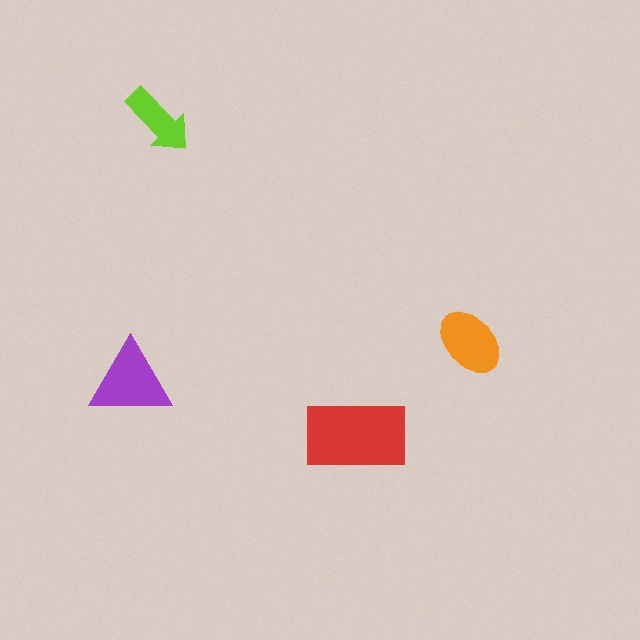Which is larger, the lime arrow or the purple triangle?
The purple triangle.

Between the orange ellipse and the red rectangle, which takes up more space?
The red rectangle.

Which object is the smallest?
The lime arrow.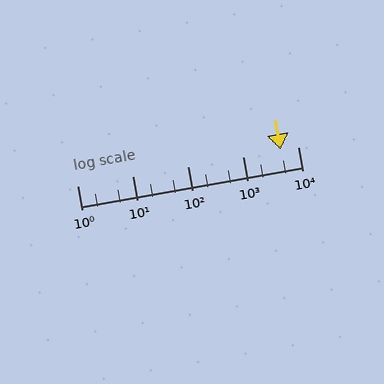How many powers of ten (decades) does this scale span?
The scale spans 4 decades, from 1 to 10000.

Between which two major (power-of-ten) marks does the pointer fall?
The pointer is between 1000 and 10000.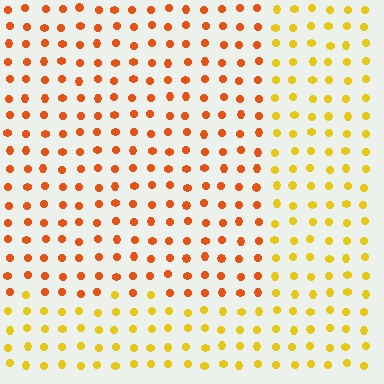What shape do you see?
I see a rectangle.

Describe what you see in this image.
The image is filled with small yellow elements in a uniform arrangement. A rectangle-shaped region is visible where the elements are tinted to a slightly different hue, forming a subtle color boundary.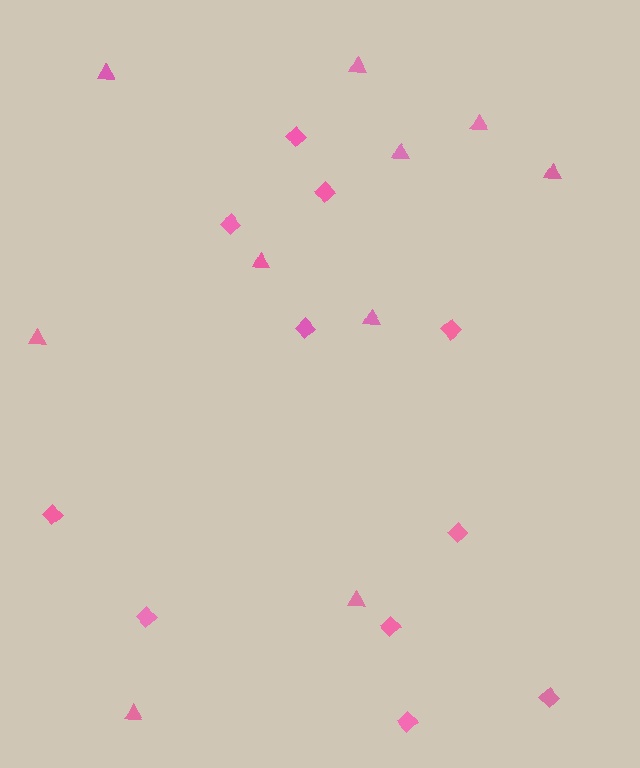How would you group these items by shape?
There are 2 groups: one group of diamonds (11) and one group of triangles (10).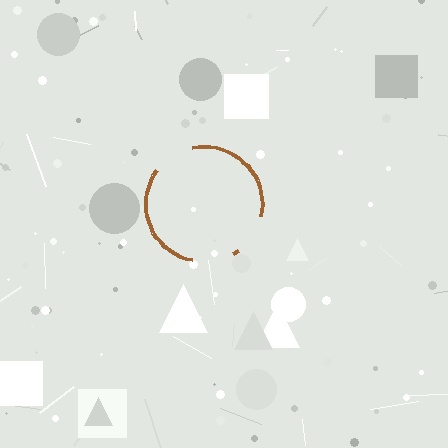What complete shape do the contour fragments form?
The contour fragments form a circle.